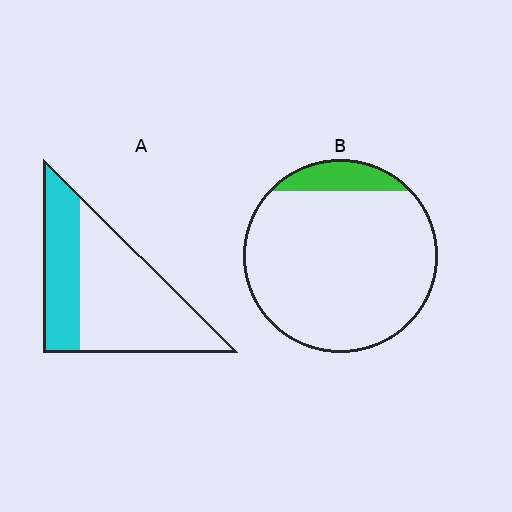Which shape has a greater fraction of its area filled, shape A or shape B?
Shape A.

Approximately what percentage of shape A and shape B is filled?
A is approximately 35% and B is approximately 10%.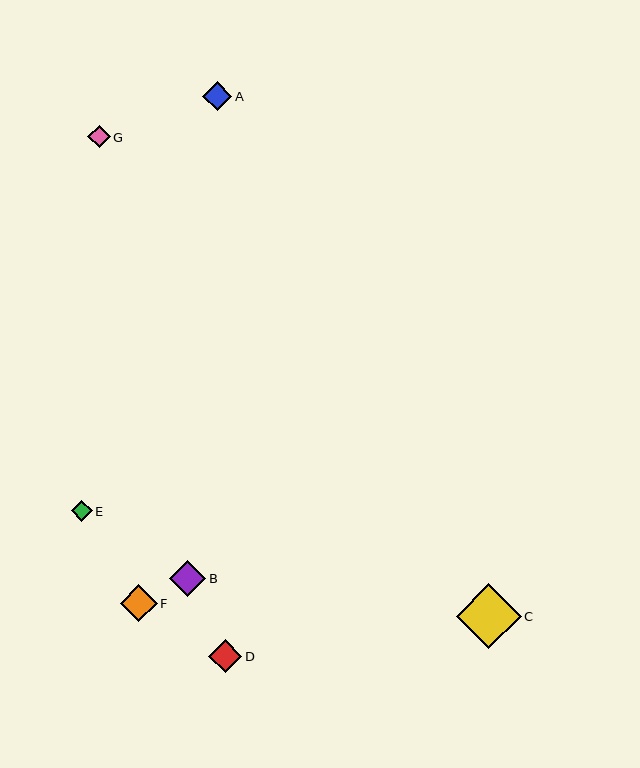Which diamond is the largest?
Diamond C is the largest with a size of approximately 65 pixels.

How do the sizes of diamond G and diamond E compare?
Diamond G and diamond E are approximately the same size.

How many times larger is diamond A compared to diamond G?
Diamond A is approximately 1.3 times the size of diamond G.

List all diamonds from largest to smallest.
From largest to smallest: C, F, B, D, A, G, E.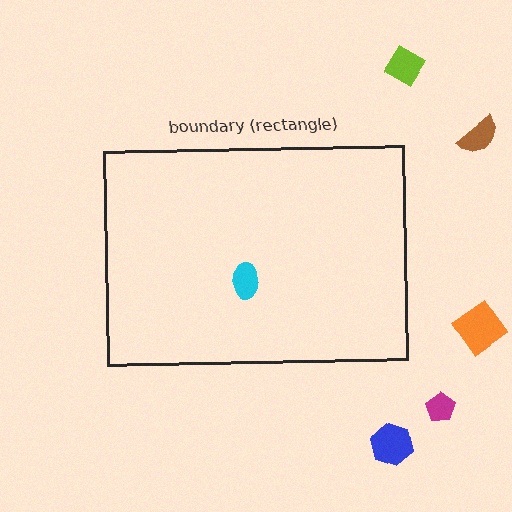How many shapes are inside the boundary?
1 inside, 5 outside.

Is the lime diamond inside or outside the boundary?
Outside.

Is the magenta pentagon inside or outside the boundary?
Outside.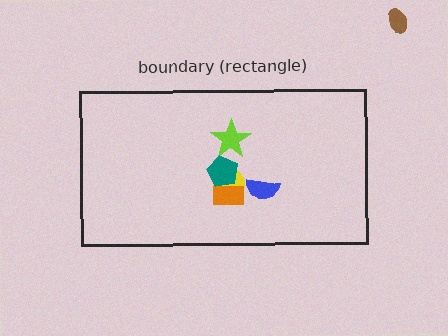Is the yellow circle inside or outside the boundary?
Inside.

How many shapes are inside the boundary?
5 inside, 1 outside.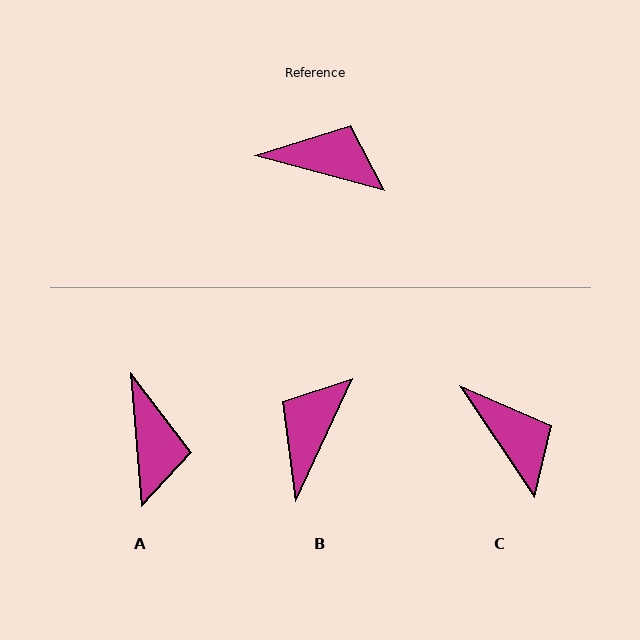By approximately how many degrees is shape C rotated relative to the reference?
Approximately 41 degrees clockwise.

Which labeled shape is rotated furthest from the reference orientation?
B, about 80 degrees away.